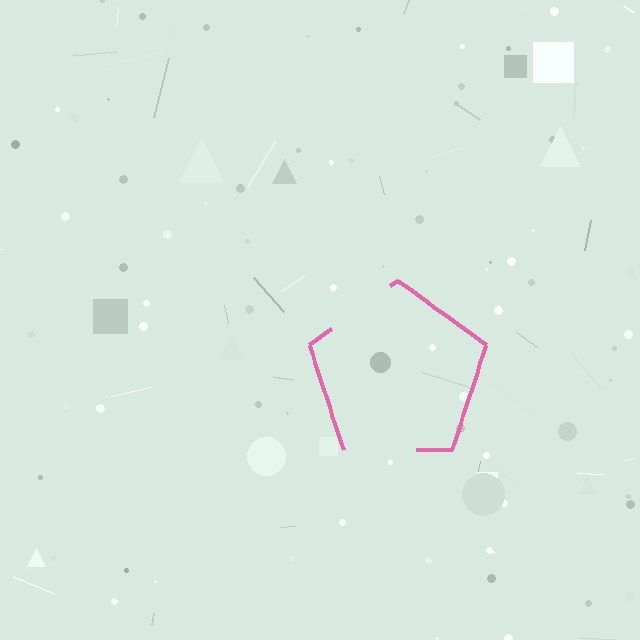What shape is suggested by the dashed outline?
The dashed outline suggests a pentagon.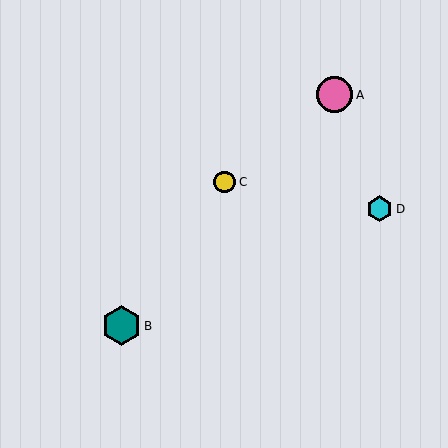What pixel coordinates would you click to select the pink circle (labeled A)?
Click at (335, 95) to select the pink circle A.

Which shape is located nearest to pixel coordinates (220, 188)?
The yellow circle (labeled C) at (225, 182) is nearest to that location.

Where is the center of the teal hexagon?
The center of the teal hexagon is at (122, 326).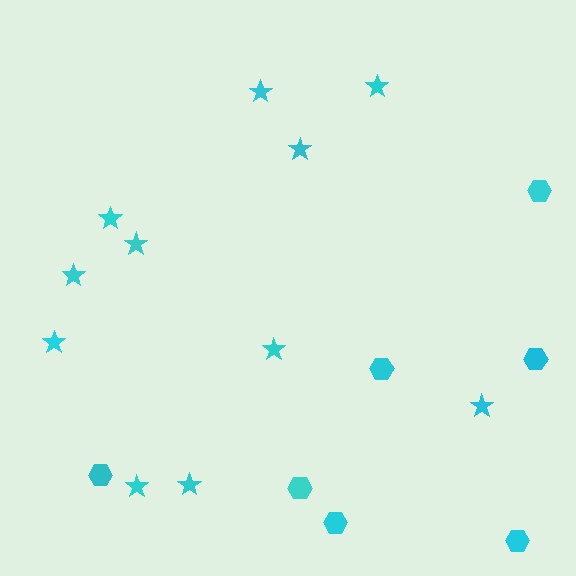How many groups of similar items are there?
There are 2 groups: one group of stars (11) and one group of hexagons (7).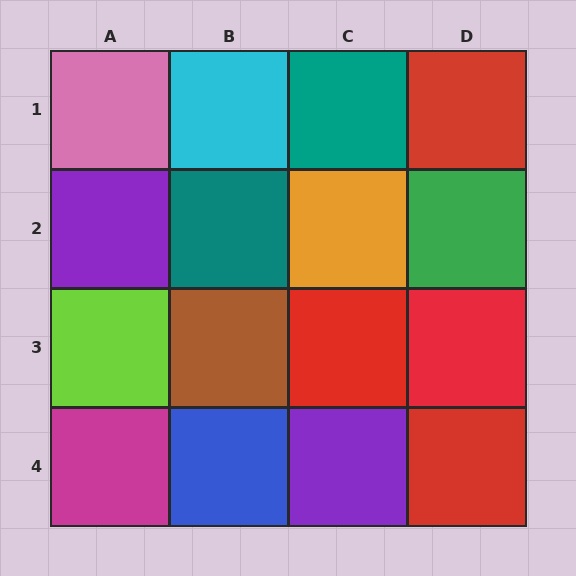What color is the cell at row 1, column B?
Cyan.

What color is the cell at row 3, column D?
Red.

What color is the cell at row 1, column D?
Red.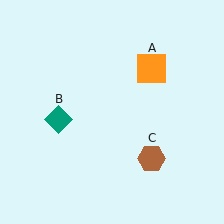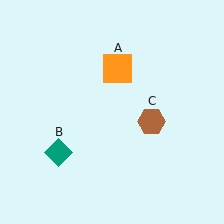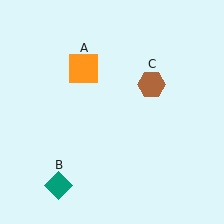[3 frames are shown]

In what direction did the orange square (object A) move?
The orange square (object A) moved left.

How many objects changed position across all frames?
3 objects changed position: orange square (object A), teal diamond (object B), brown hexagon (object C).